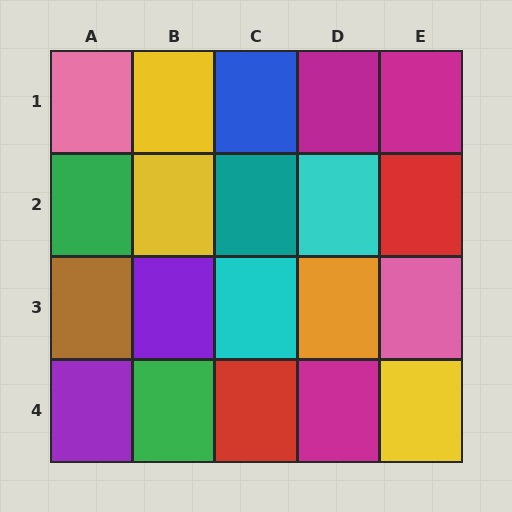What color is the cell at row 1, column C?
Blue.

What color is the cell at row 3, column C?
Cyan.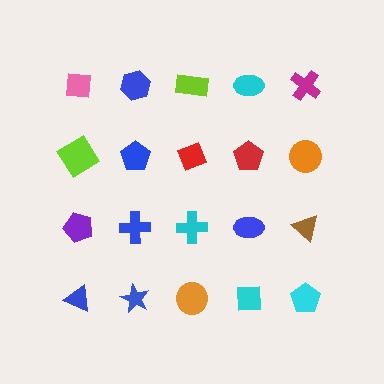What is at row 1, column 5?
A magenta cross.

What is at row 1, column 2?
A blue hexagon.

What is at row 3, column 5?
A brown triangle.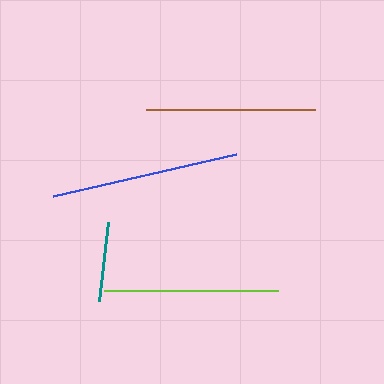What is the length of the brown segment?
The brown segment is approximately 169 pixels long.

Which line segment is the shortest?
The teal line is the shortest at approximately 80 pixels.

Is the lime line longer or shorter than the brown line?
The lime line is longer than the brown line.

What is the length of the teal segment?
The teal segment is approximately 80 pixels long.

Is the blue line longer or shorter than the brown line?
The blue line is longer than the brown line.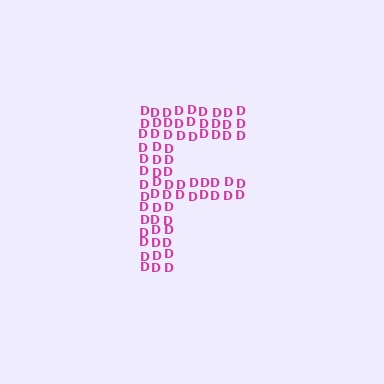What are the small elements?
The small elements are letter D's.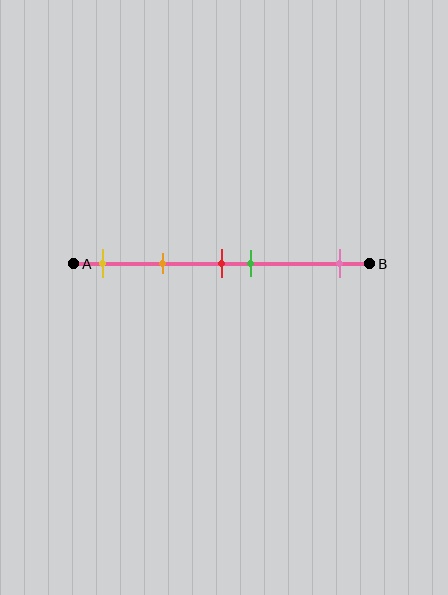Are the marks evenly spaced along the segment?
No, the marks are not evenly spaced.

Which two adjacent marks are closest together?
The red and green marks are the closest adjacent pair.